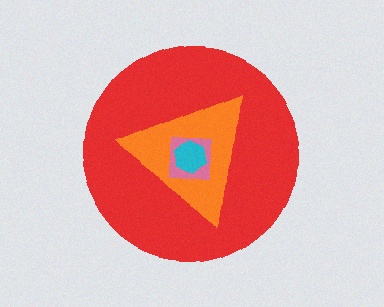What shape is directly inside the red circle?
The orange triangle.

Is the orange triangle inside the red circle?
Yes.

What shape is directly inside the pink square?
The cyan hexagon.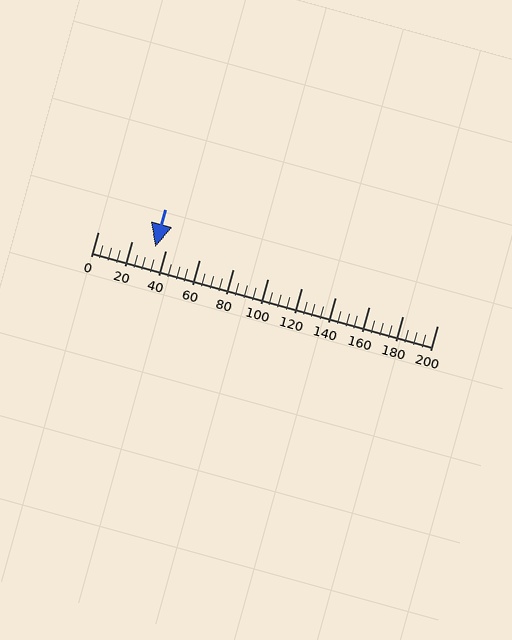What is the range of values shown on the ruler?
The ruler shows values from 0 to 200.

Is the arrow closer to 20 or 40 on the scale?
The arrow is closer to 40.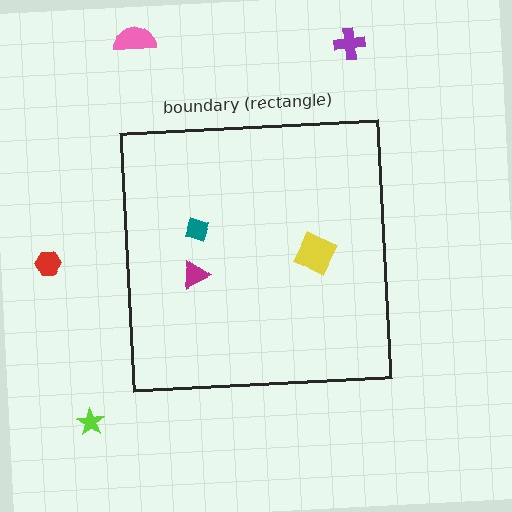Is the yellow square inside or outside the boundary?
Inside.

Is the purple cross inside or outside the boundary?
Outside.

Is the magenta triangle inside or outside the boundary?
Inside.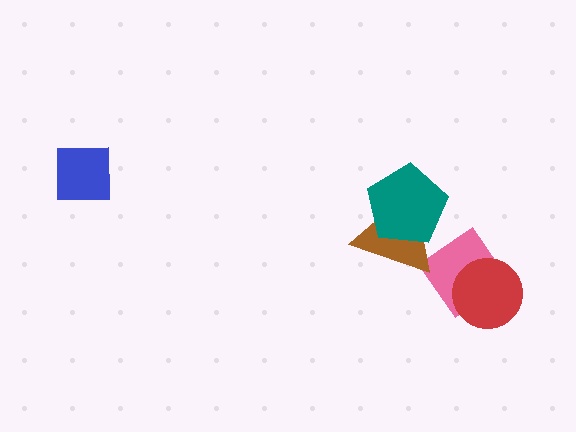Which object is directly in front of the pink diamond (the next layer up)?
The red circle is directly in front of the pink diamond.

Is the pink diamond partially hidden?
Yes, it is partially covered by another shape.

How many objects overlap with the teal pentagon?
1 object overlaps with the teal pentagon.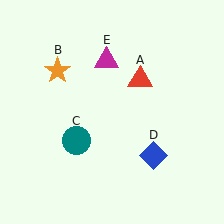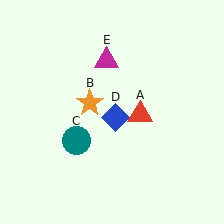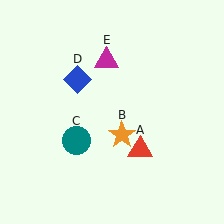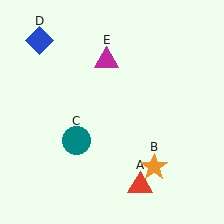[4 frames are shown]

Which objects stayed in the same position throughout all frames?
Teal circle (object C) and magenta triangle (object E) remained stationary.